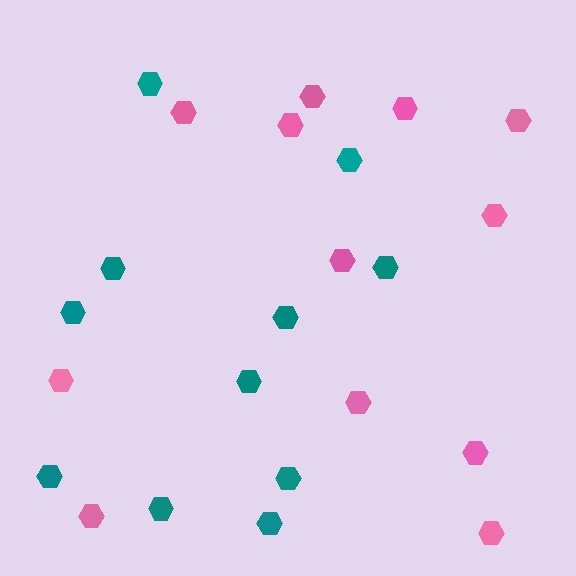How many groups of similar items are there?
There are 2 groups: one group of pink hexagons (12) and one group of teal hexagons (11).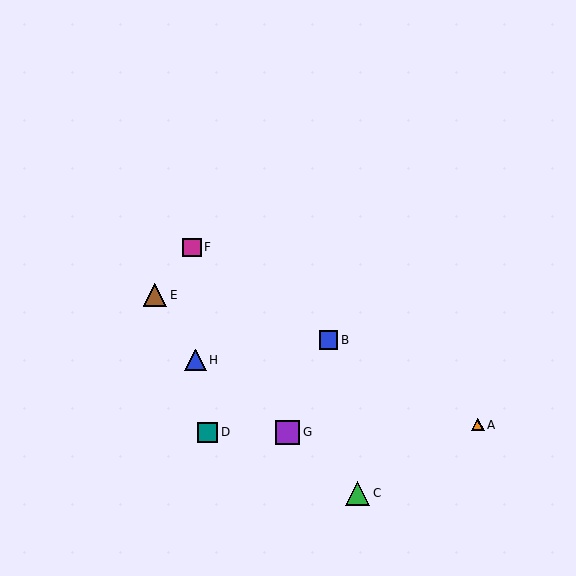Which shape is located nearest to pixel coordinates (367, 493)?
The green triangle (labeled C) at (358, 493) is nearest to that location.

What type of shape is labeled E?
Shape E is a brown triangle.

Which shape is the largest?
The purple square (labeled G) is the largest.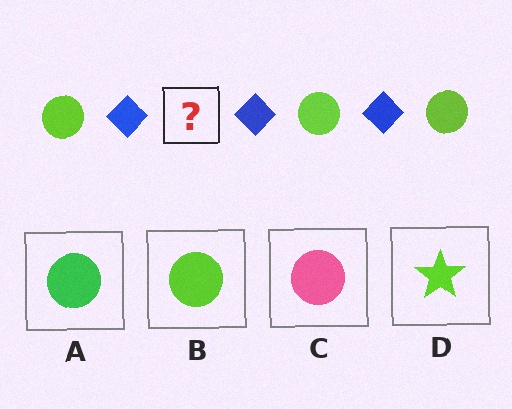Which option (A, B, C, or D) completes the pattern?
B.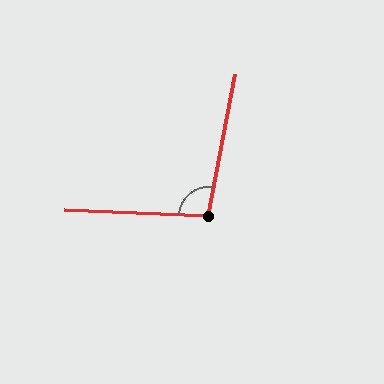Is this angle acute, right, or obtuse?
It is obtuse.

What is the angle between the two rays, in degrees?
Approximately 98 degrees.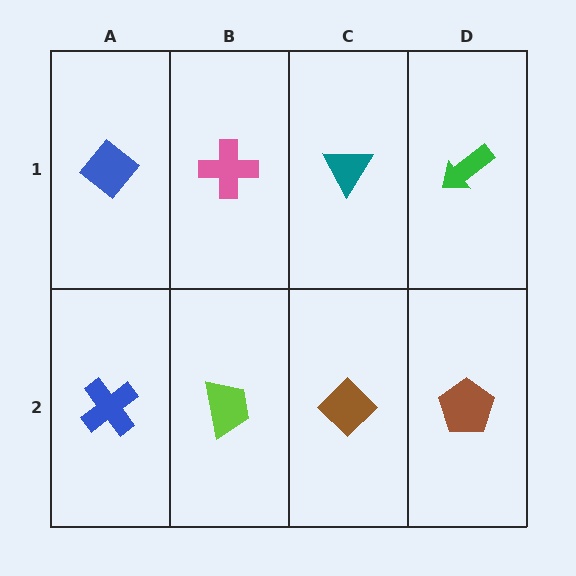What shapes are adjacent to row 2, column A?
A blue diamond (row 1, column A), a lime trapezoid (row 2, column B).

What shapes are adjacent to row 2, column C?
A teal triangle (row 1, column C), a lime trapezoid (row 2, column B), a brown pentagon (row 2, column D).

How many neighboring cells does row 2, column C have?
3.